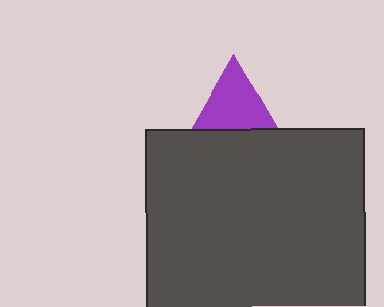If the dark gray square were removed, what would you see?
You would see the complete purple triangle.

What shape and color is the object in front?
The object in front is a dark gray square.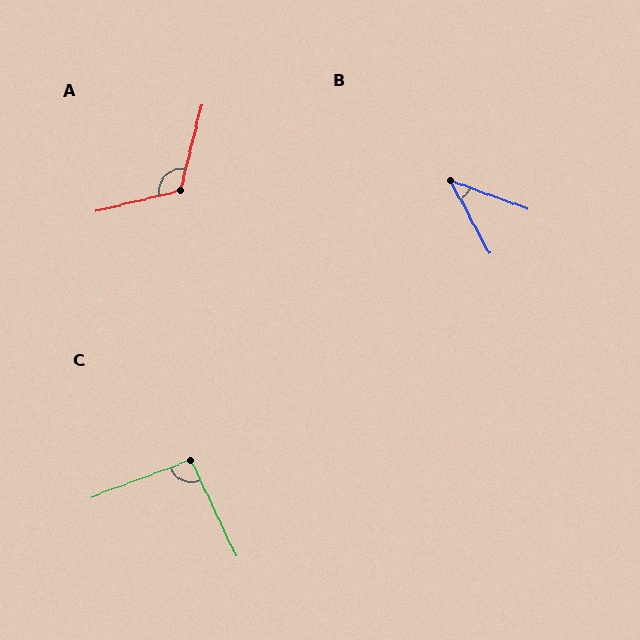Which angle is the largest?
A, at approximately 118 degrees.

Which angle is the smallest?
B, at approximately 42 degrees.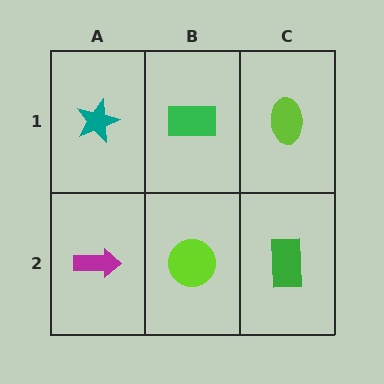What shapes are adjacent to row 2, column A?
A teal star (row 1, column A), a lime circle (row 2, column B).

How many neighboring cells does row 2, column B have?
3.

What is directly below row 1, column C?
A green rectangle.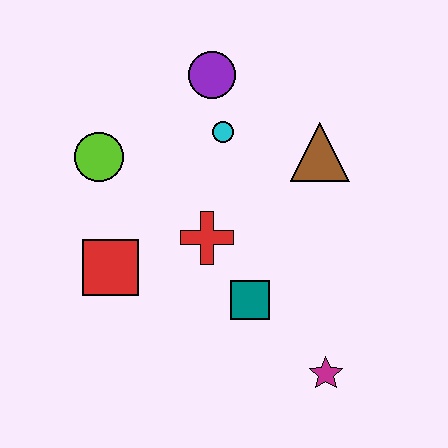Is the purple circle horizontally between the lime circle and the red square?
No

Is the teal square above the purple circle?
No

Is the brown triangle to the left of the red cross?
No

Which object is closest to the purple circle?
The cyan circle is closest to the purple circle.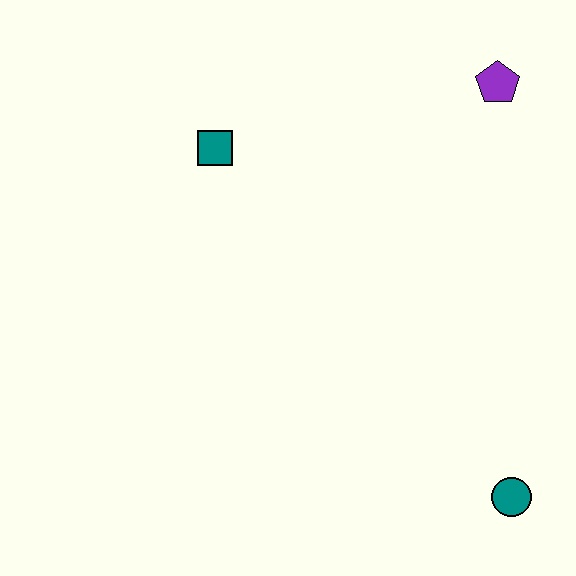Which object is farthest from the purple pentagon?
The teal circle is farthest from the purple pentagon.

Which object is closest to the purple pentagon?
The teal square is closest to the purple pentagon.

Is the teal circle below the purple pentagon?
Yes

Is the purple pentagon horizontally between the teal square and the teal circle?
Yes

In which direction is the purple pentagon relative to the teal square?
The purple pentagon is to the right of the teal square.